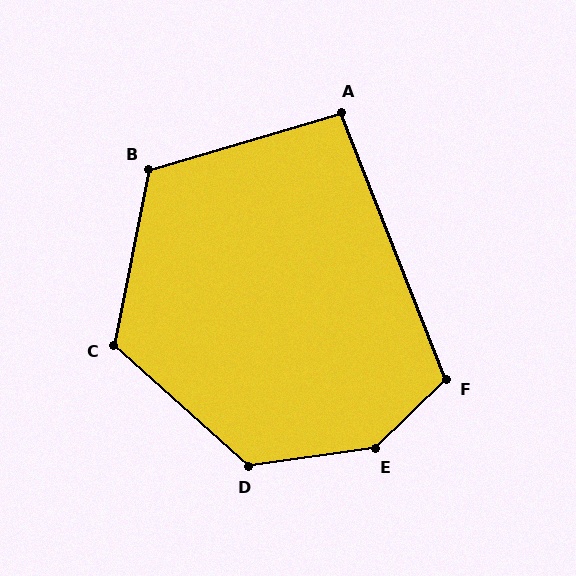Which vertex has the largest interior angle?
E, at approximately 144 degrees.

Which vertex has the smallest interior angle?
A, at approximately 95 degrees.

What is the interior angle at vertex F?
Approximately 113 degrees (obtuse).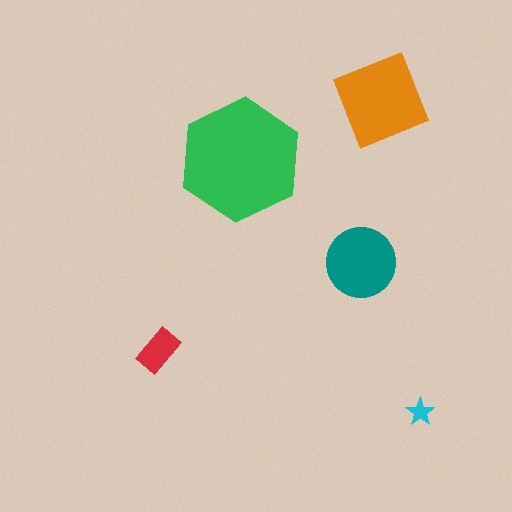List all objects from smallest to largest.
The cyan star, the red rectangle, the teal circle, the orange diamond, the green hexagon.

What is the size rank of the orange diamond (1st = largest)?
2nd.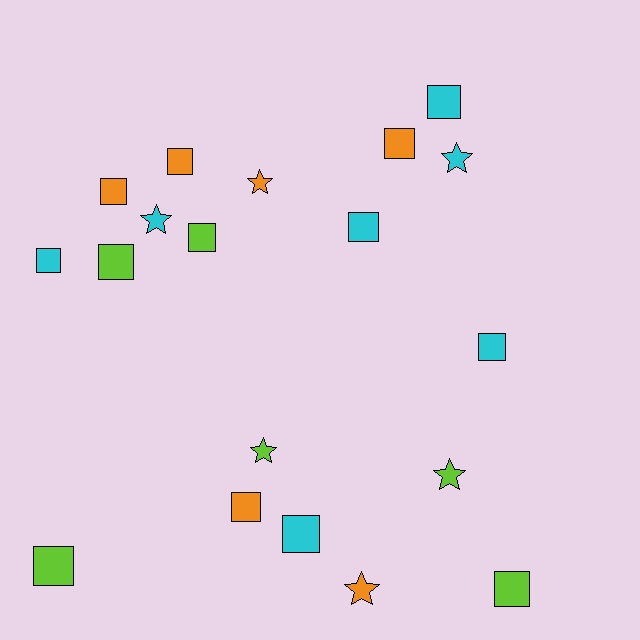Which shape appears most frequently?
Square, with 13 objects.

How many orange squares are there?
There are 4 orange squares.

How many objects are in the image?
There are 19 objects.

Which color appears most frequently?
Cyan, with 7 objects.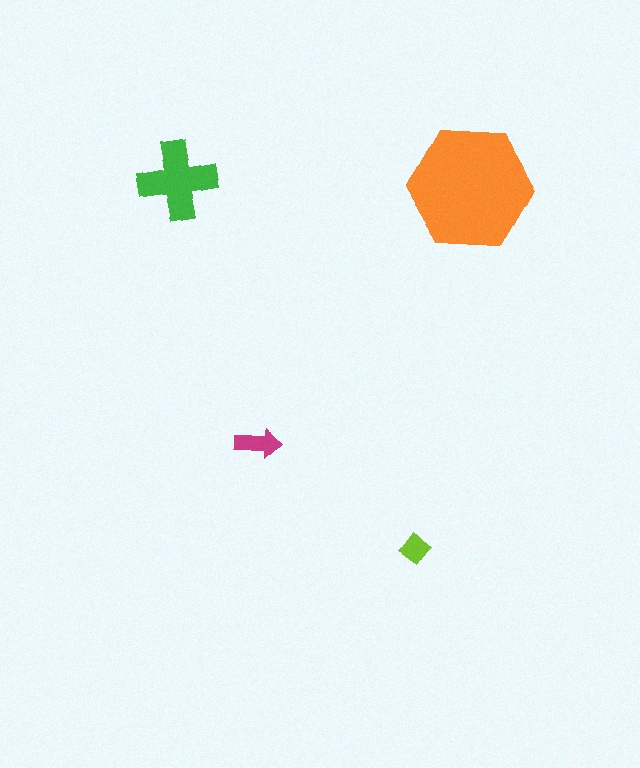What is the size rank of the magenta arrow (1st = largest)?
3rd.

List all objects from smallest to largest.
The lime diamond, the magenta arrow, the green cross, the orange hexagon.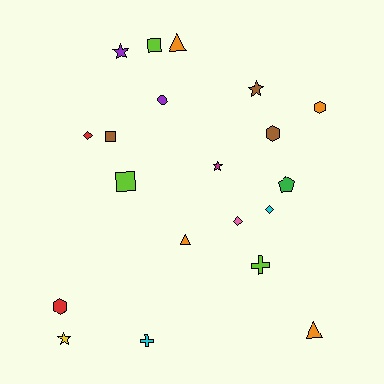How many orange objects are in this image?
There are 4 orange objects.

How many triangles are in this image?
There are 3 triangles.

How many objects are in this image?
There are 20 objects.